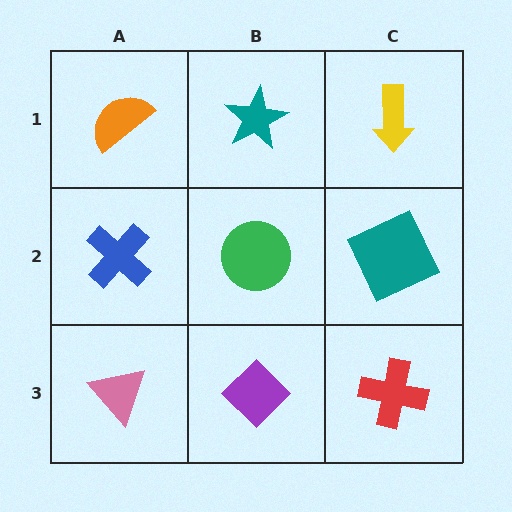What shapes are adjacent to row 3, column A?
A blue cross (row 2, column A), a purple diamond (row 3, column B).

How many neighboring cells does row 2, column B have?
4.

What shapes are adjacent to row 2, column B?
A teal star (row 1, column B), a purple diamond (row 3, column B), a blue cross (row 2, column A), a teal square (row 2, column C).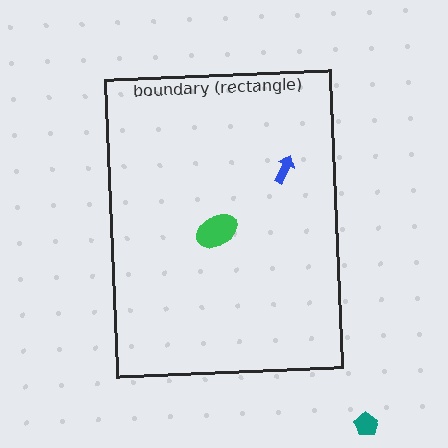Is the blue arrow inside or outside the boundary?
Inside.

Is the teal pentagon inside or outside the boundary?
Outside.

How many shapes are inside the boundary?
2 inside, 1 outside.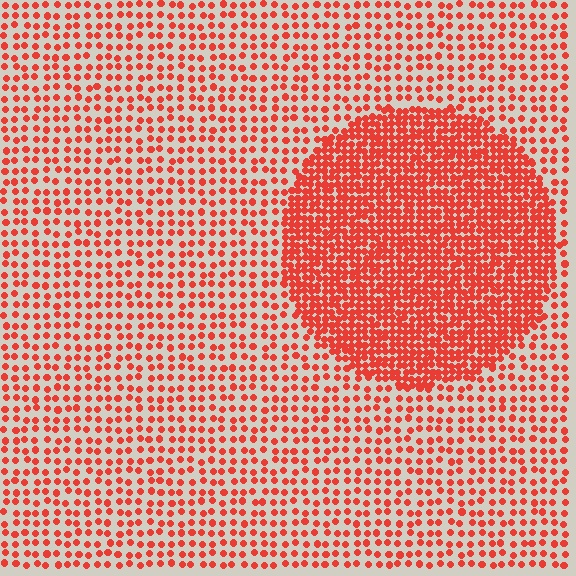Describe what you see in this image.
The image contains small red elements arranged at two different densities. A circle-shaped region is visible where the elements are more densely packed than the surrounding area.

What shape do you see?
I see a circle.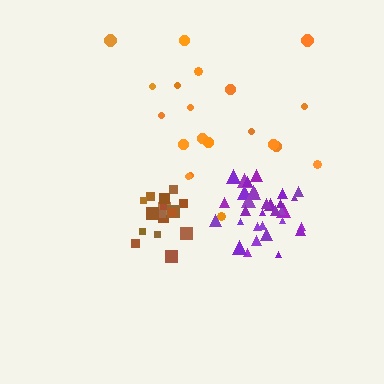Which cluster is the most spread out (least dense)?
Orange.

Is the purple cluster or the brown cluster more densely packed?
Purple.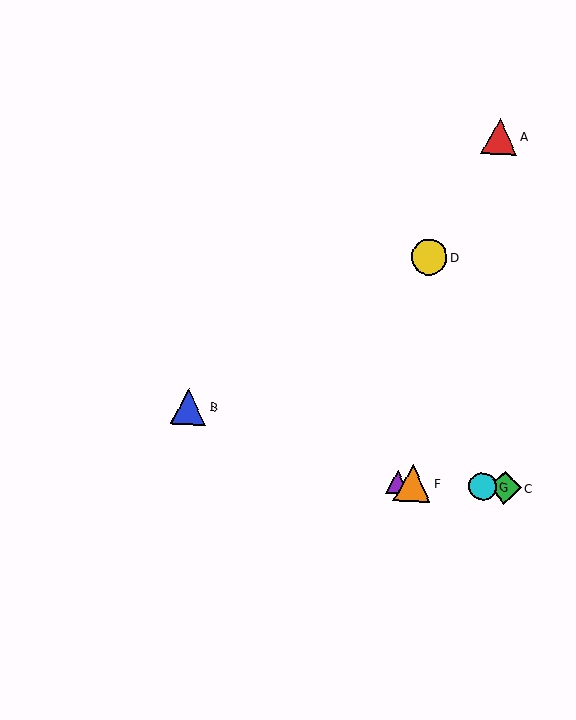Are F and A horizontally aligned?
No, F is at y≈483 and A is at y≈136.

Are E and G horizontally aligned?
Yes, both are at y≈482.